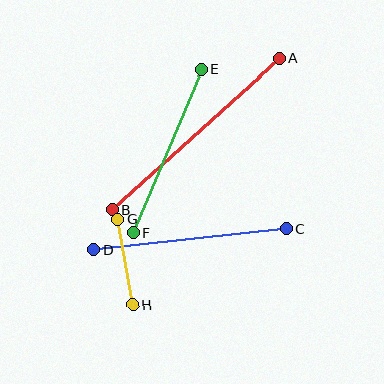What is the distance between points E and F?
The distance is approximately 177 pixels.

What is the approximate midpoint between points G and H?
The midpoint is at approximately (125, 262) pixels.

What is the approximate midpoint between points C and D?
The midpoint is at approximately (190, 239) pixels.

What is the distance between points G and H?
The distance is approximately 87 pixels.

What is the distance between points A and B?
The distance is approximately 227 pixels.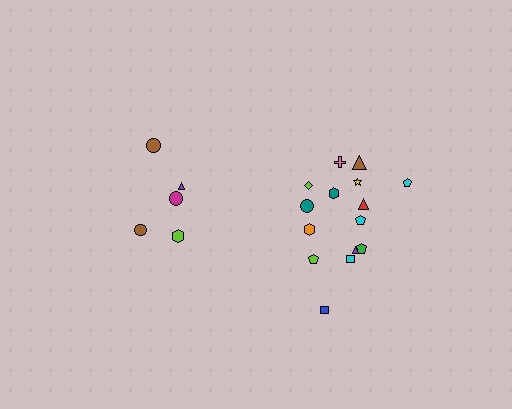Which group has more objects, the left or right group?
The right group.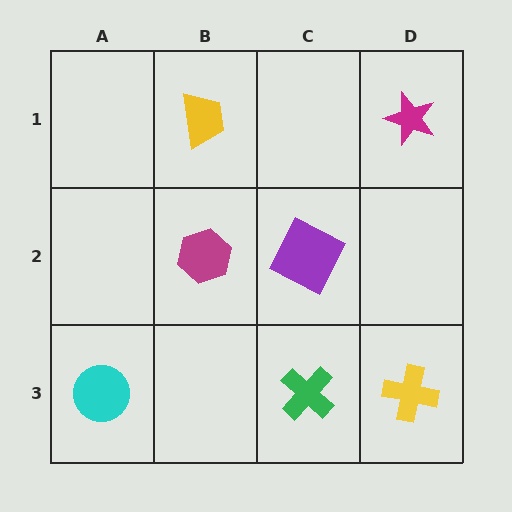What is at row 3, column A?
A cyan circle.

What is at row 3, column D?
A yellow cross.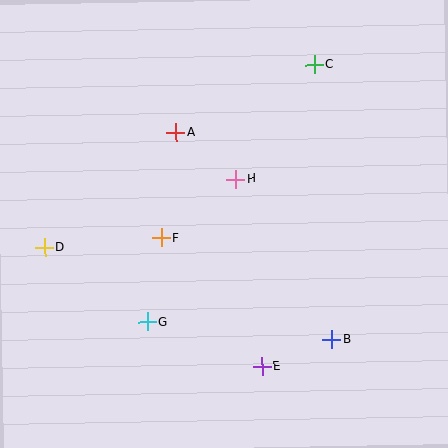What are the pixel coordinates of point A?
Point A is at (176, 132).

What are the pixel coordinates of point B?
Point B is at (332, 339).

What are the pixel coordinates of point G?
Point G is at (147, 322).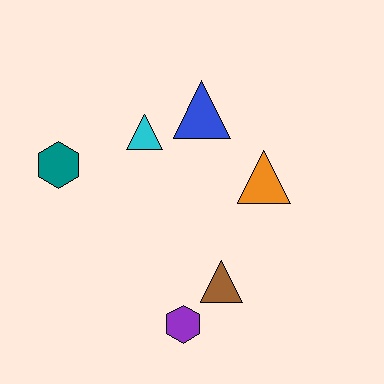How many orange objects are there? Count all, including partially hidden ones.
There is 1 orange object.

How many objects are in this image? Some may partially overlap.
There are 6 objects.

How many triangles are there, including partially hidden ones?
There are 4 triangles.